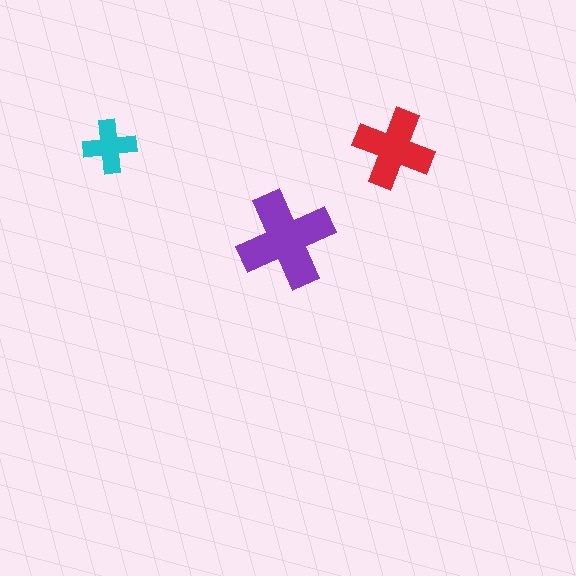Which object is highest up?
The cyan cross is topmost.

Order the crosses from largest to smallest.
the purple one, the red one, the cyan one.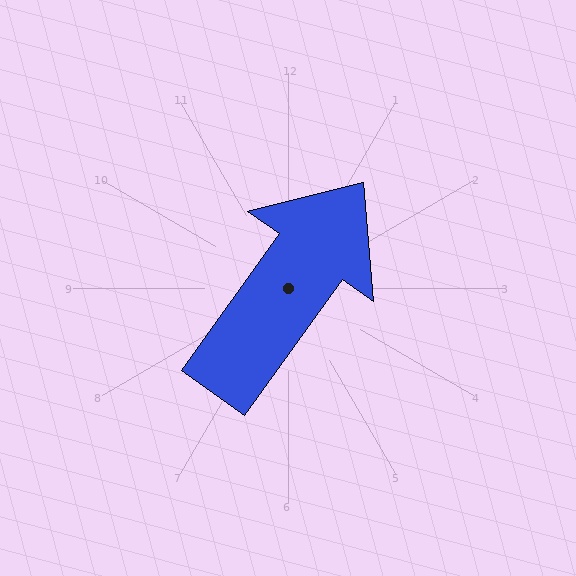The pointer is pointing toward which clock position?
Roughly 1 o'clock.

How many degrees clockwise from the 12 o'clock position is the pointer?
Approximately 36 degrees.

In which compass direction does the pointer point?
Northeast.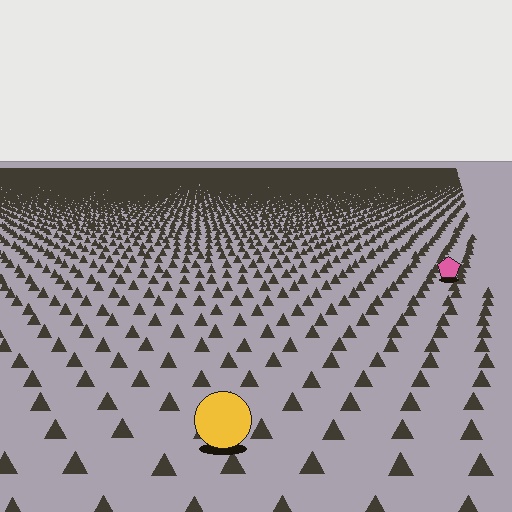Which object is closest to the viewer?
The yellow circle is closest. The texture marks near it are larger and more spread out.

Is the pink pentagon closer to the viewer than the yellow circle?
No. The yellow circle is closer — you can tell from the texture gradient: the ground texture is coarser near it.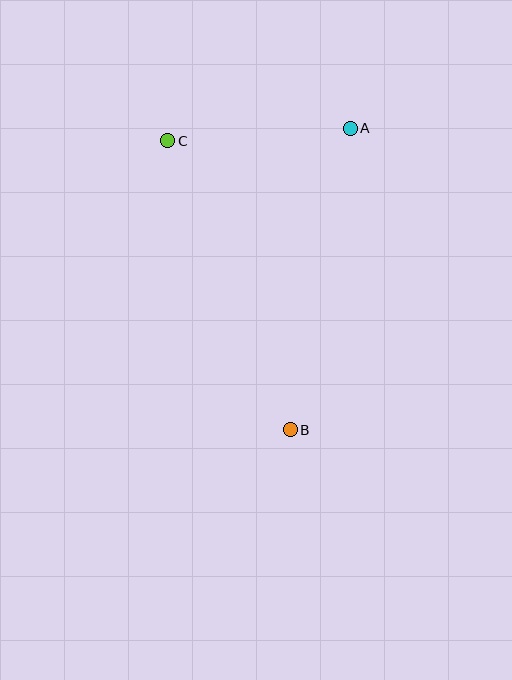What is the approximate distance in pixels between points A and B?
The distance between A and B is approximately 307 pixels.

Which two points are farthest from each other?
Points B and C are farthest from each other.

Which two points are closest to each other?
Points A and C are closest to each other.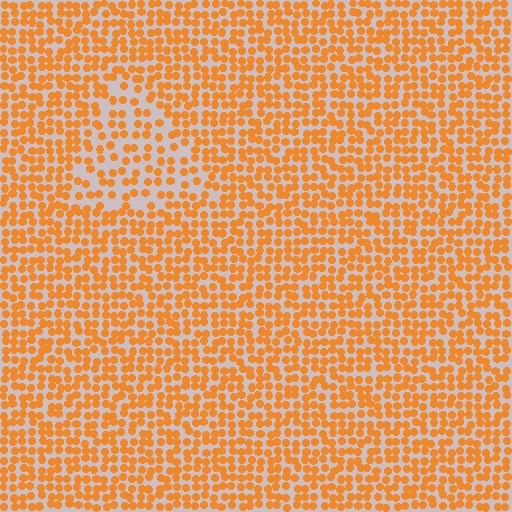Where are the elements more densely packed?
The elements are more densely packed outside the triangle boundary.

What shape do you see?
I see a triangle.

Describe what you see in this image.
The image contains small orange elements arranged at two different densities. A triangle-shaped region is visible where the elements are less densely packed than the surrounding area.